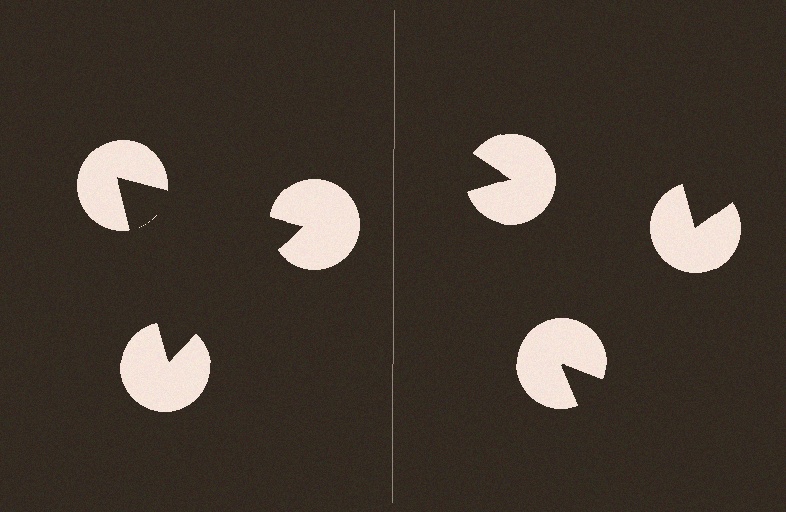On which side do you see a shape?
An illusory triangle appears on the left side. On the right side the wedge cuts are rotated, so no coherent shape forms.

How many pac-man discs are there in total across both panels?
6 — 3 on each side.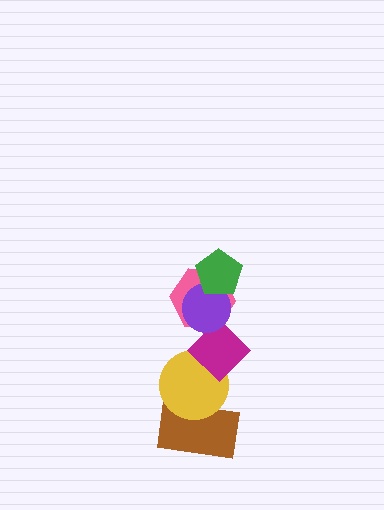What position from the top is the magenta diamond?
The magenta diamond is 4th from the top.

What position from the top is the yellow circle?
The yellow circle is 5th from the top.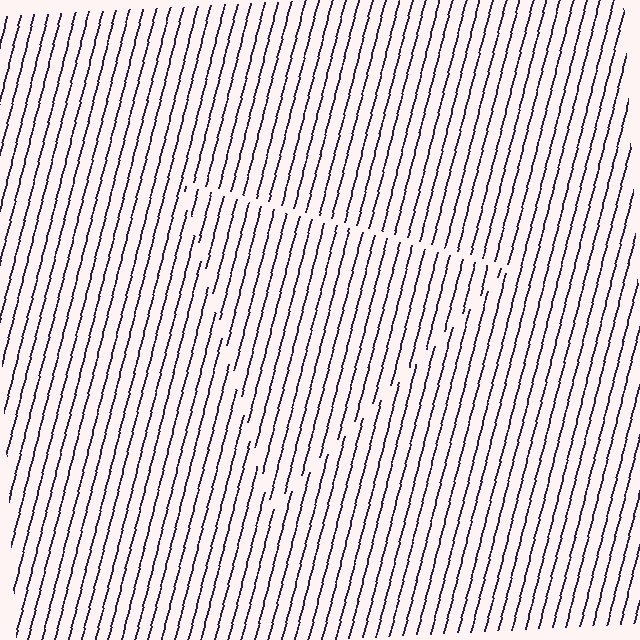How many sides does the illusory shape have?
3 sides — the line-ends trace a triangle.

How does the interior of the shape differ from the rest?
The interior of the shape contains the same grating, shifted by half a period — the contour is defined by the phase discontinuity where line-ends from the inner and outer gratings abut.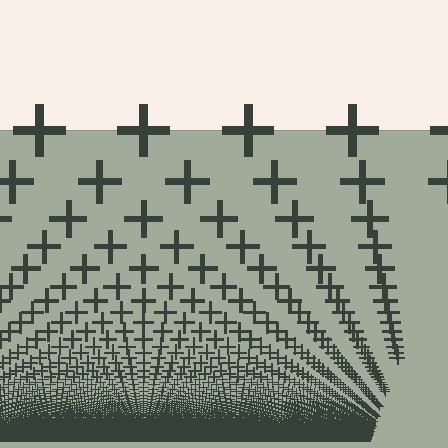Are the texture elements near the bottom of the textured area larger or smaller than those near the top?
Smaller. The gradient is inverted — elements near the bottom are smaller and denser.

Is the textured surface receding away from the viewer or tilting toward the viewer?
The surface appears to tilt toward the viewer. Texture elements get larger and sparser toward the top.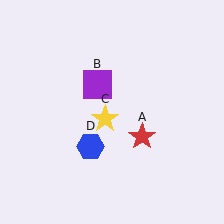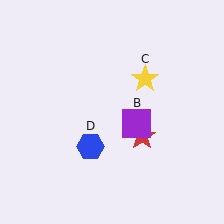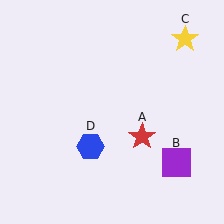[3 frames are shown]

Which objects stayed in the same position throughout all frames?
Red star (object A) and blue hexagon (object D) remained stationary.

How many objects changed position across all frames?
2 objects changed position: purple square (object B), yellow star (object C).